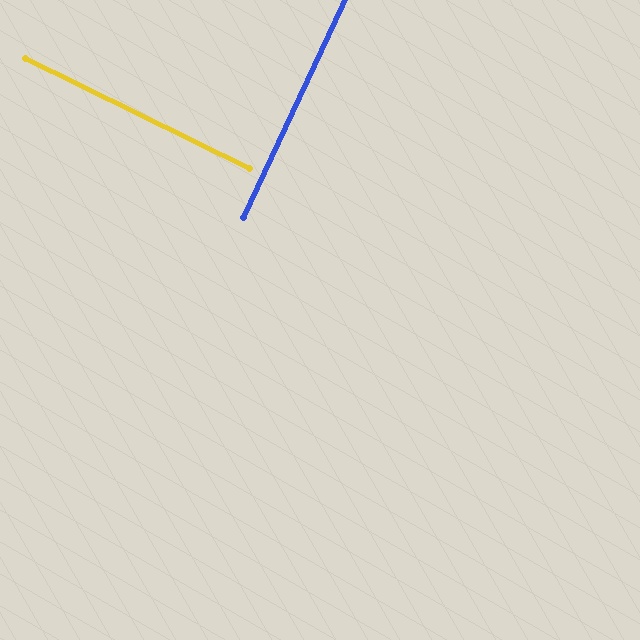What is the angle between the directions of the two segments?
Approximately 89 degrees.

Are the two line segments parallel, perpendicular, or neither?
Perpendicular — they meet at approximately 89°.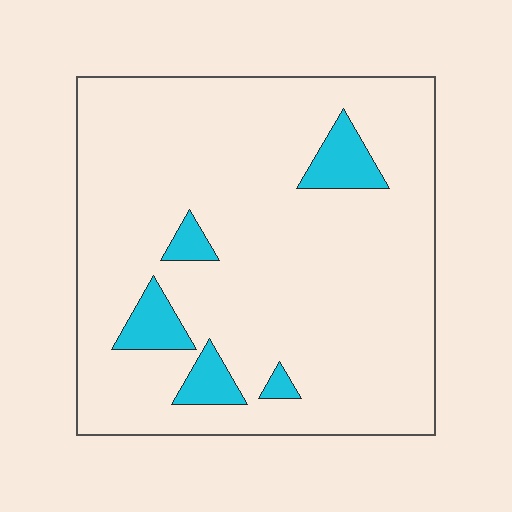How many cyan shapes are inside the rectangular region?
5.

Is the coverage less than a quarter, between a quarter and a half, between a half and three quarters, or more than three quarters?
Less than a quarter.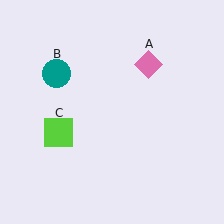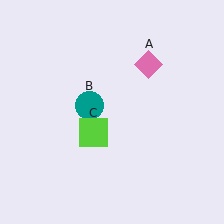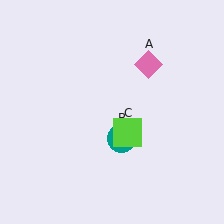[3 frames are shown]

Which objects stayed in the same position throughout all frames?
Pink diamond (object A) remained stationary.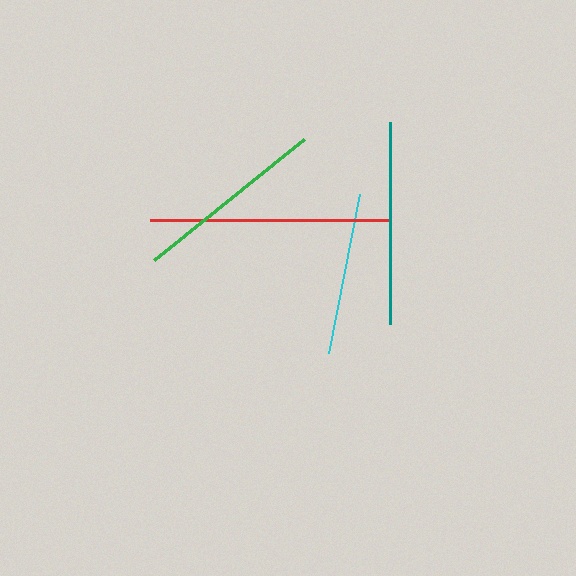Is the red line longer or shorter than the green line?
The red line is longer than the green line.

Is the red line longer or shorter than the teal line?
The red line is longer than the teal line.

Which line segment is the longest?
The red line is the longest at approximately 241 pixels.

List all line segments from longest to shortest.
From longest to shortest: red, teal, green, cyan.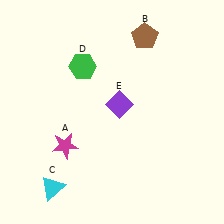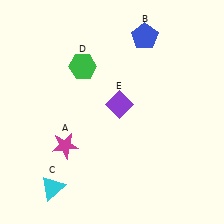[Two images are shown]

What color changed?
The pentagon (B) changed from brown in Image 1 to blue in Image 2.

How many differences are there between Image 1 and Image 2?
There is 1 difference between the two images.